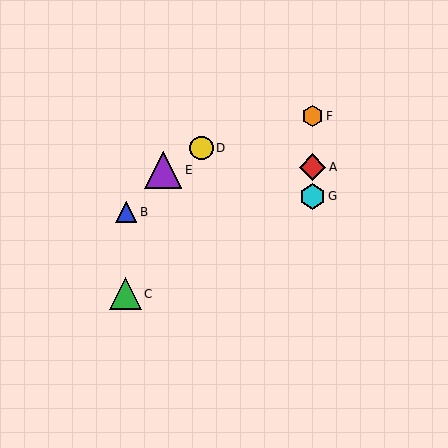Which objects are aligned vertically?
Objects A, F, G are aligned vertically.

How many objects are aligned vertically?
3 objects (A, F, G) are aligned vertically.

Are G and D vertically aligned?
No, G is at x≈312 and D is at x≈202.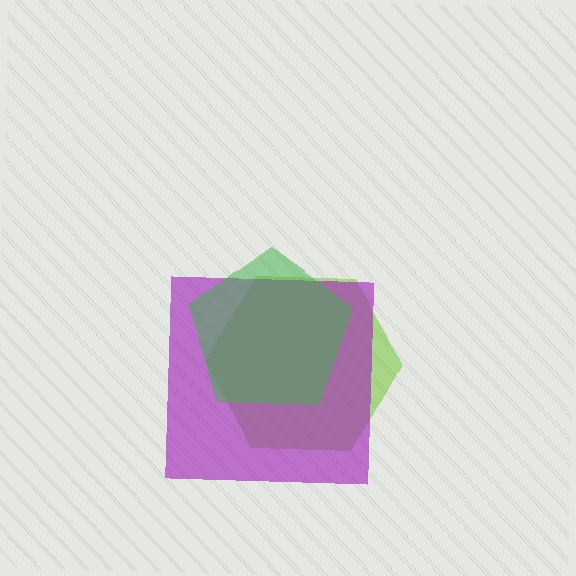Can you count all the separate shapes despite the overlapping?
Yes, there are 3 separate shapes.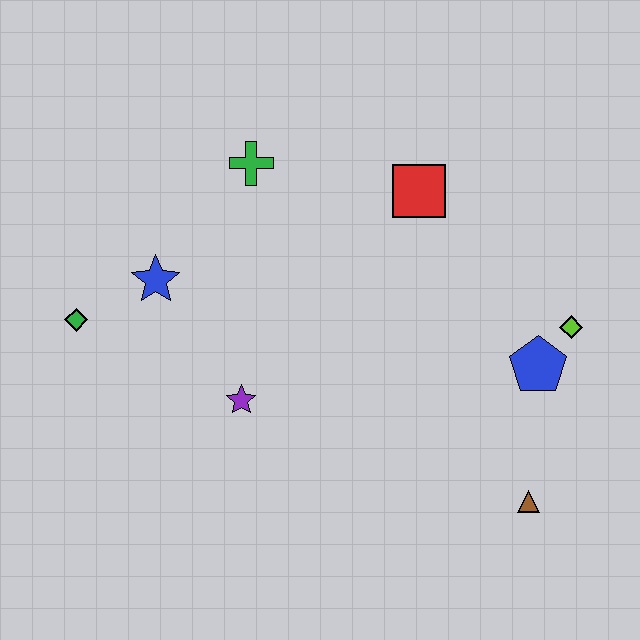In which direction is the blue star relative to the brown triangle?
The blue star is to the left of the brown triangle.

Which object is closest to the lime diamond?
The blue pentagon is closest to the lime diamond.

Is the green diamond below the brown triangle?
No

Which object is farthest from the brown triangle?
The green diamond is farthest from the brown triangle.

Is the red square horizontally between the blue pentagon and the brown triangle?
No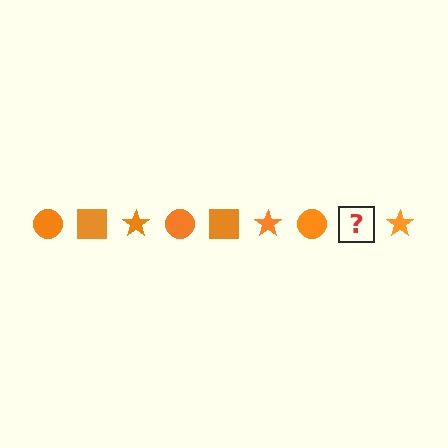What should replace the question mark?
The question mark should be replaced with an orange square.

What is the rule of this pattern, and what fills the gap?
The rule is that the pattern cycles through circle, square, star shapes in orange. The gap should be filled with an orange square.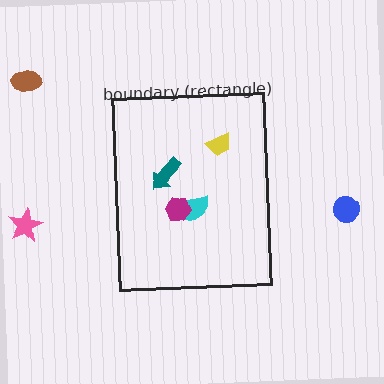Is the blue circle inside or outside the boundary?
Outside.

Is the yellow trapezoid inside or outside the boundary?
Inside.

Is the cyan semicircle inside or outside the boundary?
Inside.